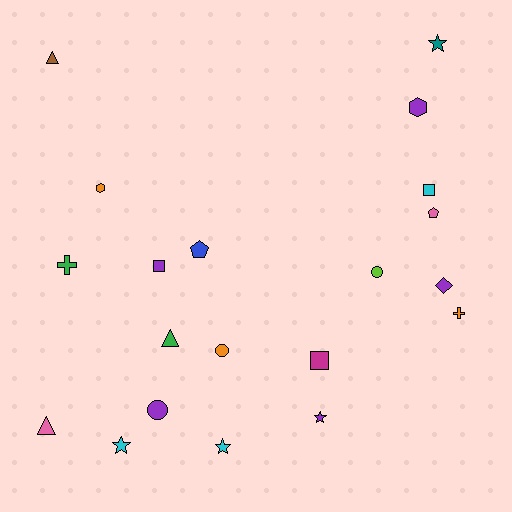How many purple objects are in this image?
There are 5 purple objects.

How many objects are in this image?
There are 20 objects.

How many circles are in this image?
There are 3 circles.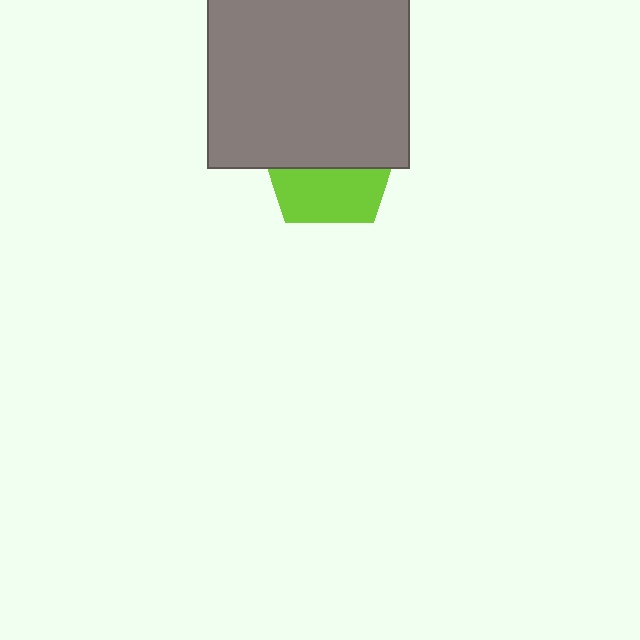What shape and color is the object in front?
The object in front is a gray square.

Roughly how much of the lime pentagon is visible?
A small part of it is visible (roughly 42%).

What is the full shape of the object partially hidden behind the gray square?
The partially hidden object is a lime pentagon.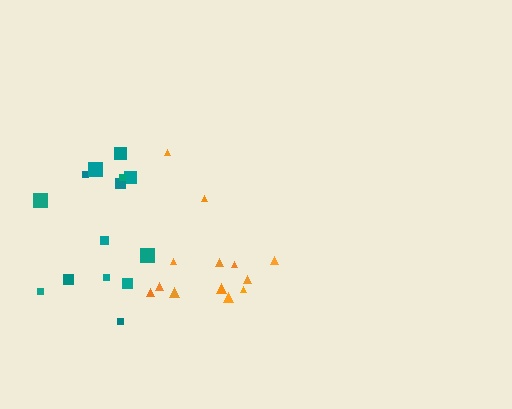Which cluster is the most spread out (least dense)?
Teal.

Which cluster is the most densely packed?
Orange.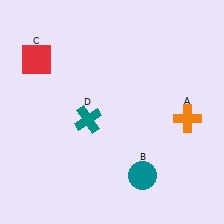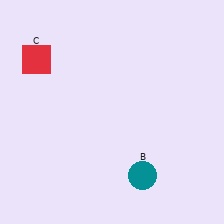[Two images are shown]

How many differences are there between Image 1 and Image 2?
There are 2 differences between the two images.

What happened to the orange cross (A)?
The orange cross (A) was removed in Image 2. It was in the bottom-right area of Image 1.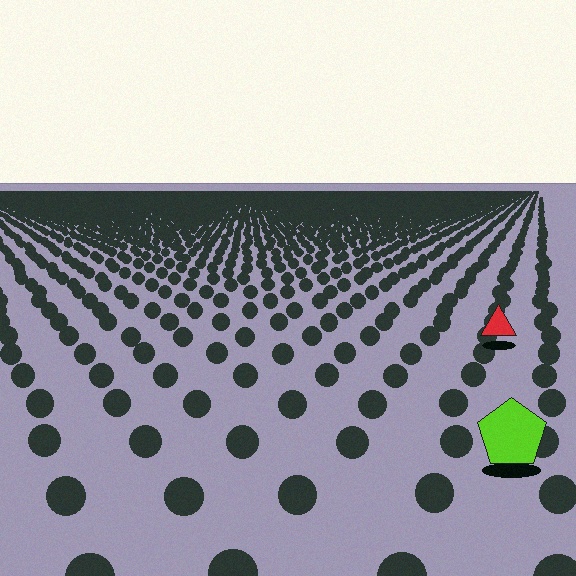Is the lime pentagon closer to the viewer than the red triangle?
Yes. The lime pentagon is closer — you can tell from the texture gradient: the ground texture is coarser near it.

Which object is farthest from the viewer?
The red triangle is farthest from the viewer. It appears smaller and the ground texture around it is denser.